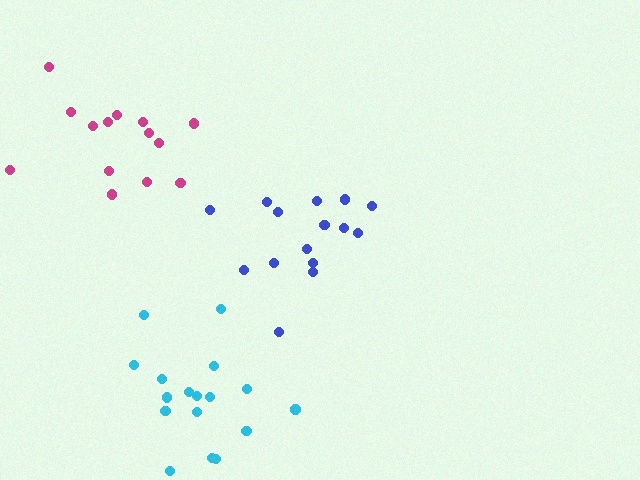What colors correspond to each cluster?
The clusters are colored: magenta, blue, cyan.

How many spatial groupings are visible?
There are 3 spatial groupings.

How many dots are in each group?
Group 1: 14 dots, Group 2: 15 dots, Group 3: 17 dots (46 total).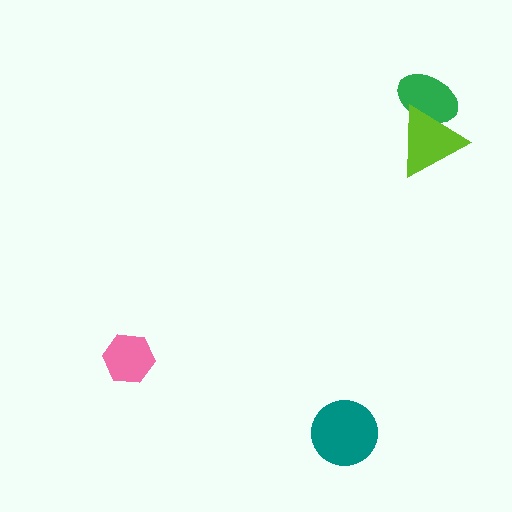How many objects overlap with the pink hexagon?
0 objects overlap with the pink hexagon.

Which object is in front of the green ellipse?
The lime triangle is in front of the green ellipse.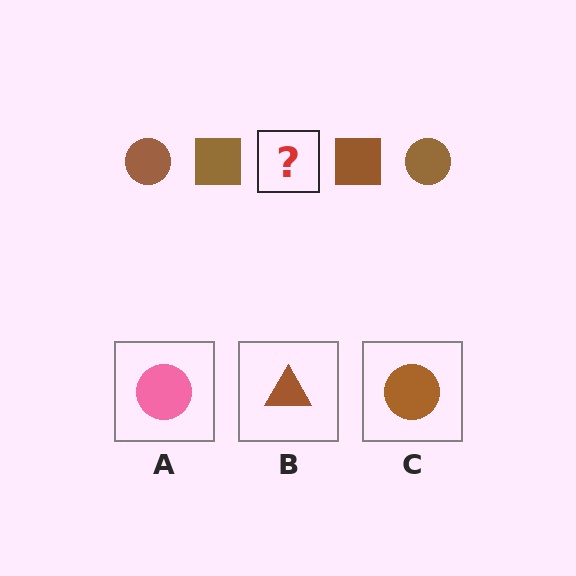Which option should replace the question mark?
Option C.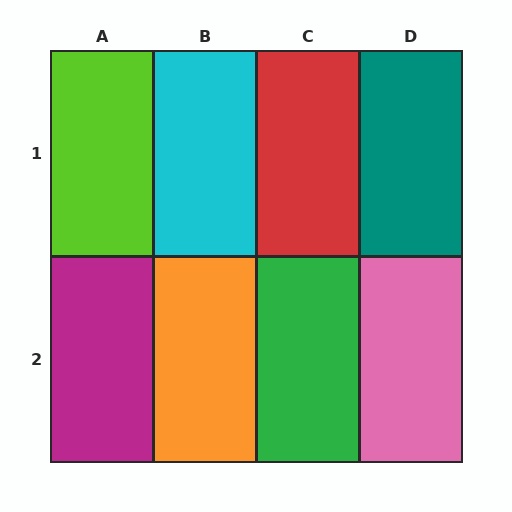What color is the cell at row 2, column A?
Magenta.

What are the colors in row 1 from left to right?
Lime, cyan, red, teal.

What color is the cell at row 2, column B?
Orange.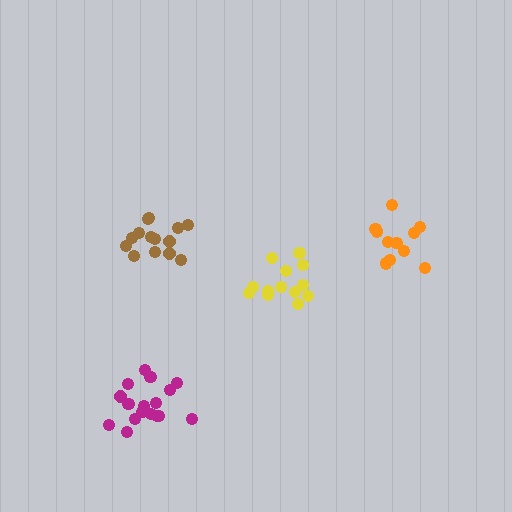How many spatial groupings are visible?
There are 4 spatial groupings.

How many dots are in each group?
Group 1: 17 dots, Group 2: 13 dots, Group 3: 11 dots, Group 4: 14 dots (55 total).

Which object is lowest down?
The magenta cluster is bottommost.